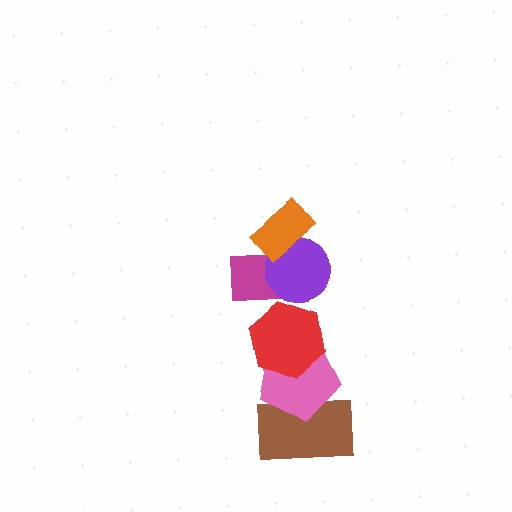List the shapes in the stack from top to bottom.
From top to bottom: the orange rectangle, the purple circle, the magenta rectangle, the red hexagon, the pink pentagon, the brown rectangle.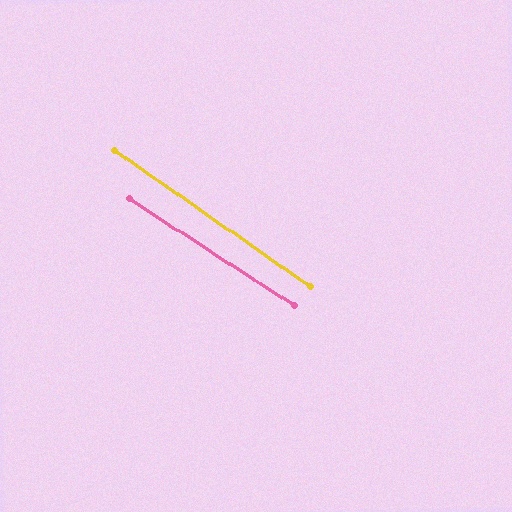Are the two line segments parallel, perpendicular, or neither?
Parallel — their directions differ by only 1.9°.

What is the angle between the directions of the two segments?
Approximately 2 degrees.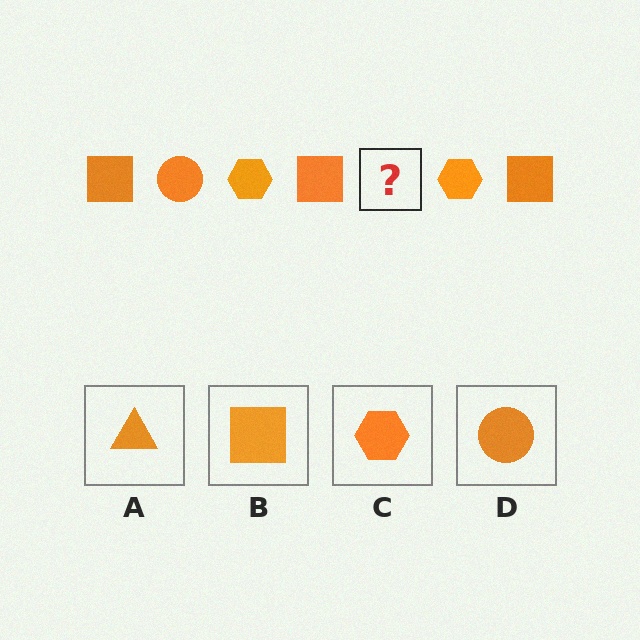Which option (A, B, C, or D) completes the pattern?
D.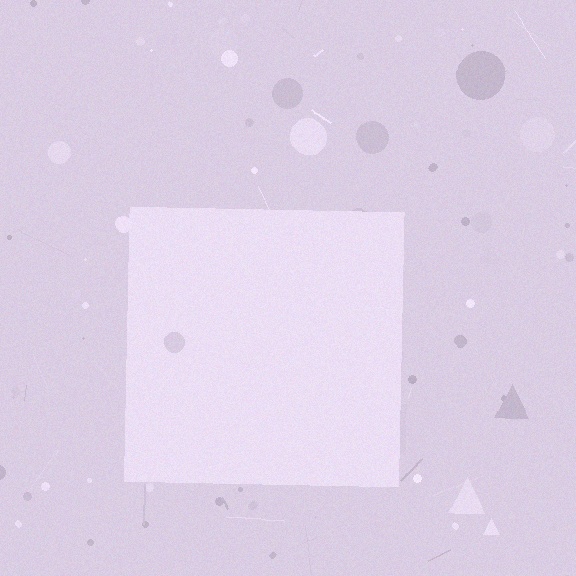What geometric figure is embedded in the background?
A square is embedded in the background.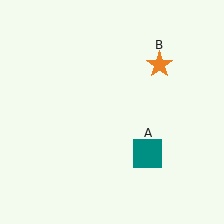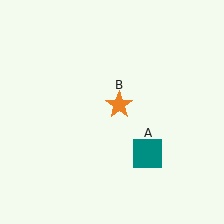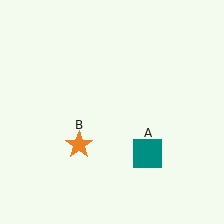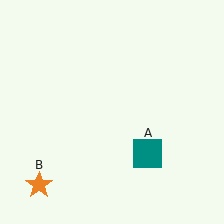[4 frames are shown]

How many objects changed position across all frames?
1 object changed position: orange star (object B).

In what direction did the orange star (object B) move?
The orange star (object B) moved down and to the left.